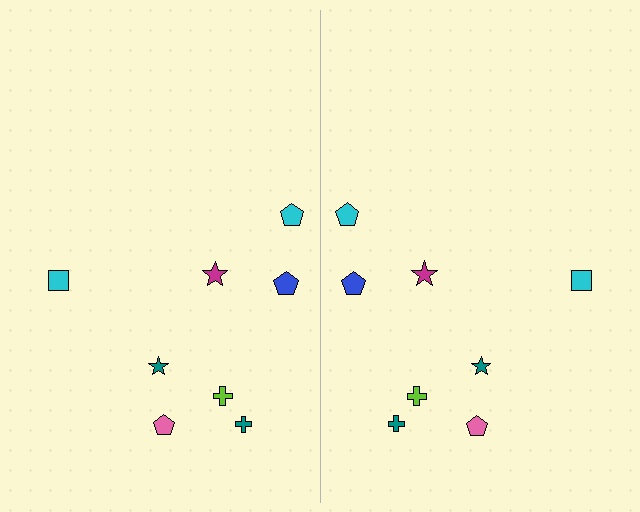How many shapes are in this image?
There are 16 shapes in this image.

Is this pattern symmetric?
Yes, this pattern has bilateral (reflection) symmetry.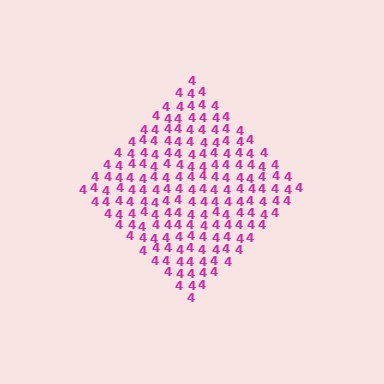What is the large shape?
The large shape is a diamond.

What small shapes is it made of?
It is made of small digit 4's.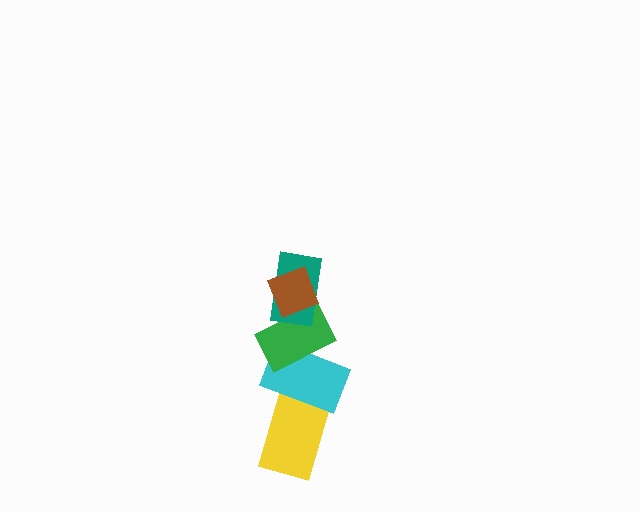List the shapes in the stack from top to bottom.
From top to bottom: the brown diamond, the teal rectangle, the green rectangle, the cyan rectangle, the yellow rectangle.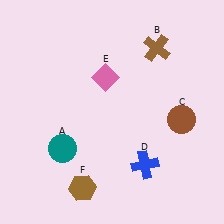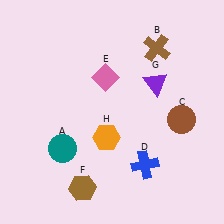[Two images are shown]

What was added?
A purple triangle (G), an orange hexagon (H) were added in Image 2.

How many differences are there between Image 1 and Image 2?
There are 2 differences between the two images.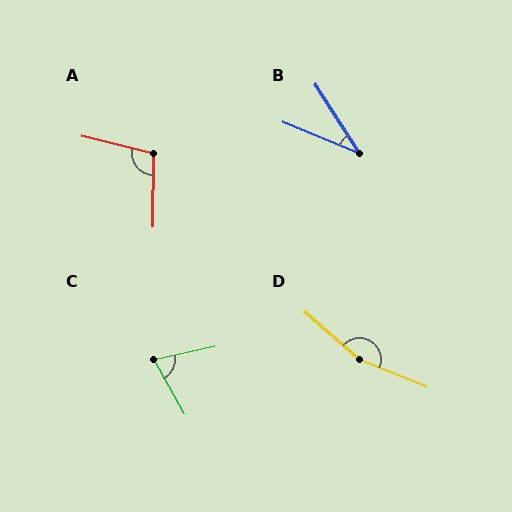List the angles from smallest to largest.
B (36°), C (73°), A (103°), D (161°).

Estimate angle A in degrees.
Approximately 103 degrees.